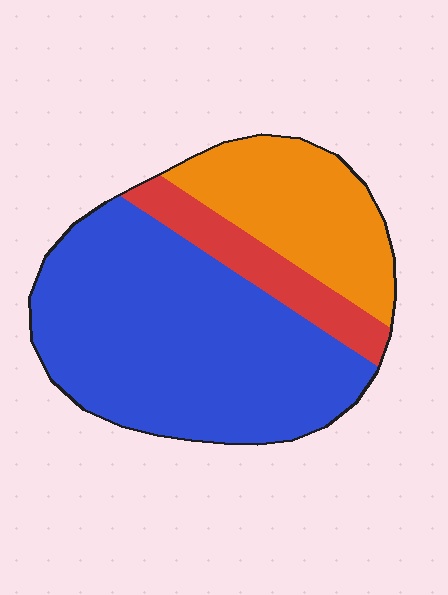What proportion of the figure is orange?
Orange covers 25% of the figure.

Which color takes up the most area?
Blue, at roughly 60%.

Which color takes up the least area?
Red, at roughly 15%.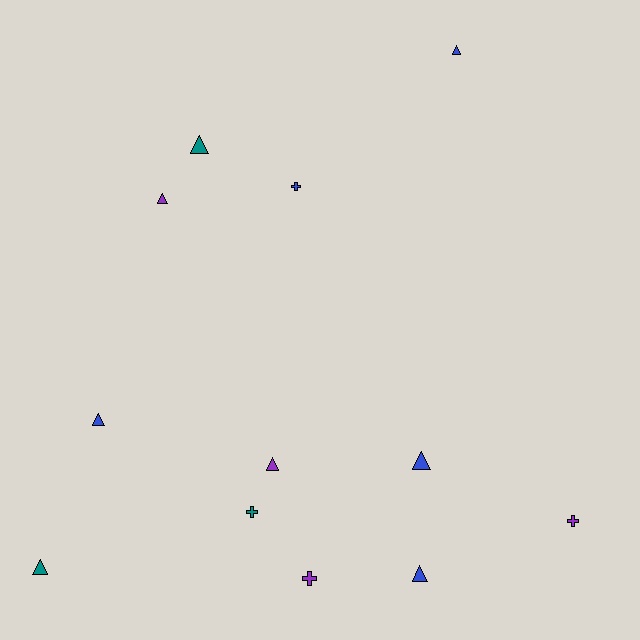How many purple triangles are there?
There are 2 purple triangles.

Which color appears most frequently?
Blue, with 5 objects.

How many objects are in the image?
There are 12 objects.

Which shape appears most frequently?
Triangle, with 8 objects.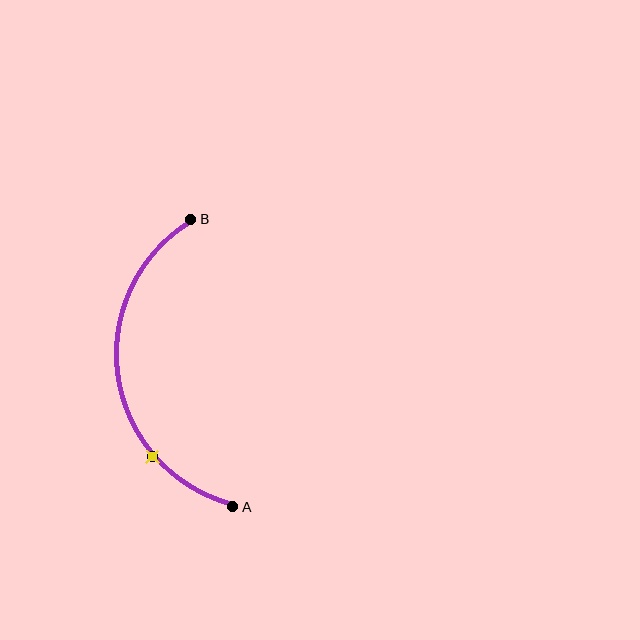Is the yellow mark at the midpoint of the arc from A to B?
No. The yellow mark lies on the arc but is closer to endpoint A. The arc midpoint would be at the point on the curve equidistant along the arc from both A and B.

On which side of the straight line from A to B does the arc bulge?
The arc bulges to the left of the straight line connecting A and B.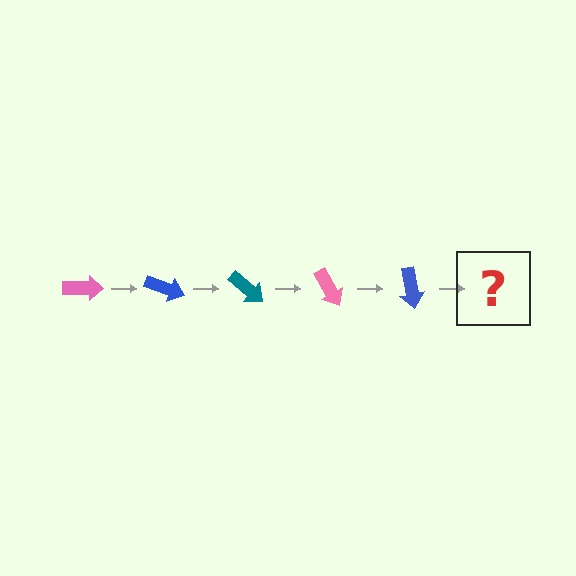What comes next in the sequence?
The next element should be a teal arrow, rotated 100 degrees from the start.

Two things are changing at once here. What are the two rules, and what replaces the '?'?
The two rules are that it rotates 20 degrees each step and the color cycles through pink, blue, and teal. The '?' should be a teal arrow, rotated 100 degrees from the start.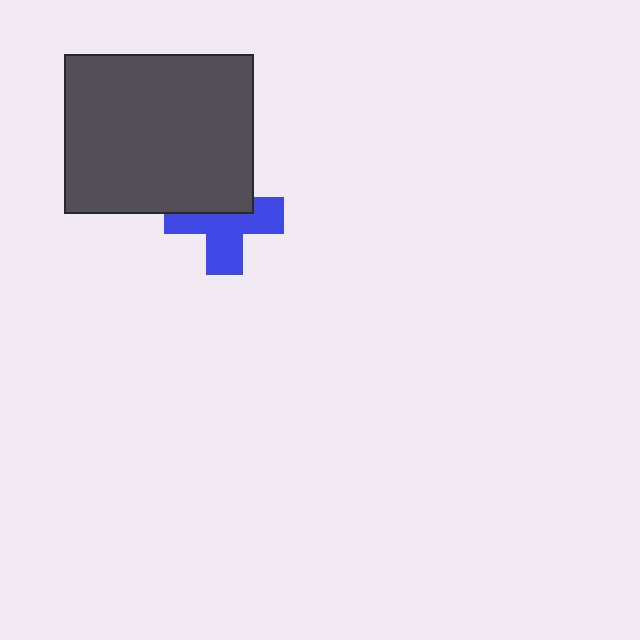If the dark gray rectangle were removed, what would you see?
You would see the complete blue cross.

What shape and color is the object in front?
The object in front is a dark gray rectangle.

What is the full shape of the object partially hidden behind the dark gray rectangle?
The partially hidden object is a blue cross.